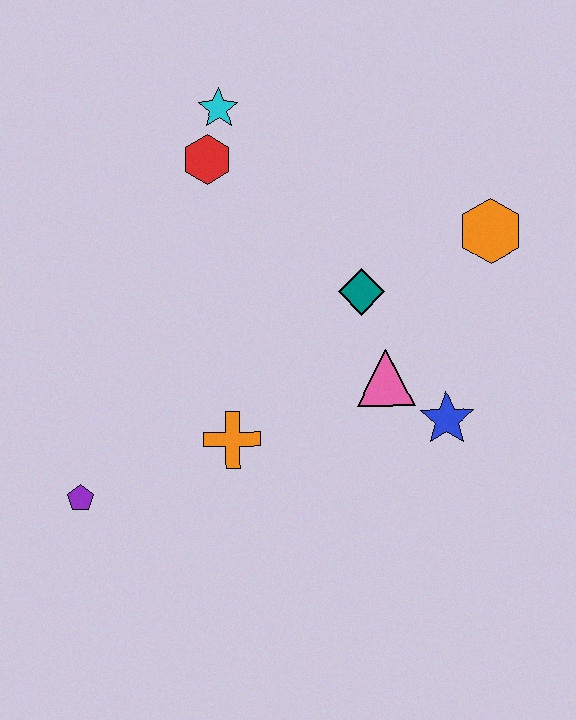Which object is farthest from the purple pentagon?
The orange hexagon is farthest from the purple pentagon.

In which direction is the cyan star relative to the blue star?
The cyan star is above the blue star.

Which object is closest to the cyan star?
The red hexagon is closest to the cyan star.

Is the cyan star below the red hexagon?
No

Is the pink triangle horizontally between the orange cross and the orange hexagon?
Yes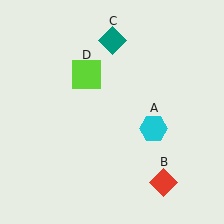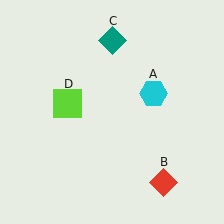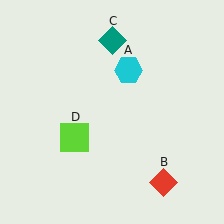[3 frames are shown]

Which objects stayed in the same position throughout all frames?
Red diamond (object B) and teal diamond (object C) remained stationary.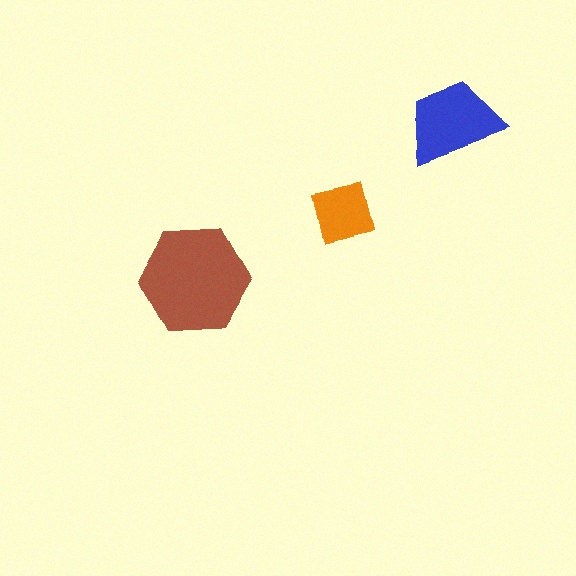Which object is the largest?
The brown hexagon.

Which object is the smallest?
The orange square.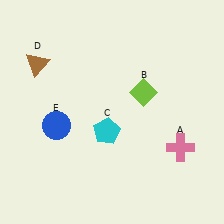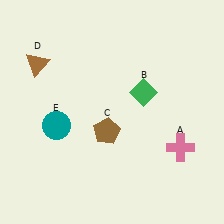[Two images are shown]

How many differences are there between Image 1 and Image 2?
There are 3 differences between the two images.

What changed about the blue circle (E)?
In Image 1, E is blue. In Image 2, it changed to teal.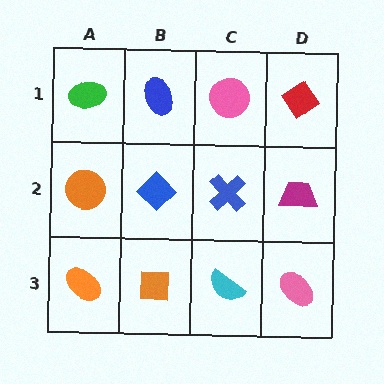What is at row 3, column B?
An orange square.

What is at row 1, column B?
A blue ellipse.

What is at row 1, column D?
A red diamond.